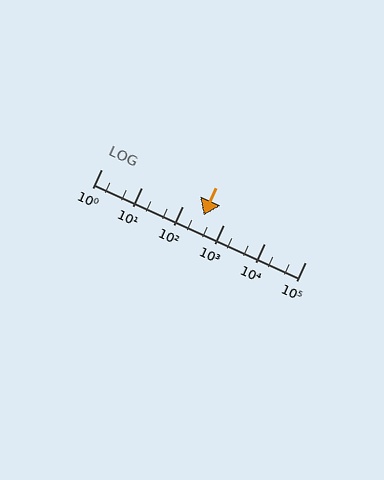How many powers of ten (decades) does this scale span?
The scale spans 5 decades, from 1 to 100000.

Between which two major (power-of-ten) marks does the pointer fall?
The pointer is between 100 and 1000.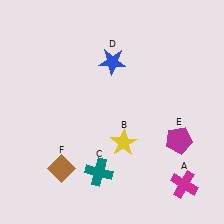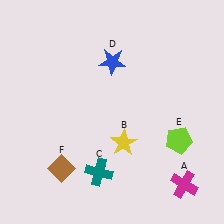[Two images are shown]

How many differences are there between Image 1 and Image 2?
There is 1 difference between the two images.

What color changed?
The pentagon (E) changed from magenta in Image 1 to lime in Image 2.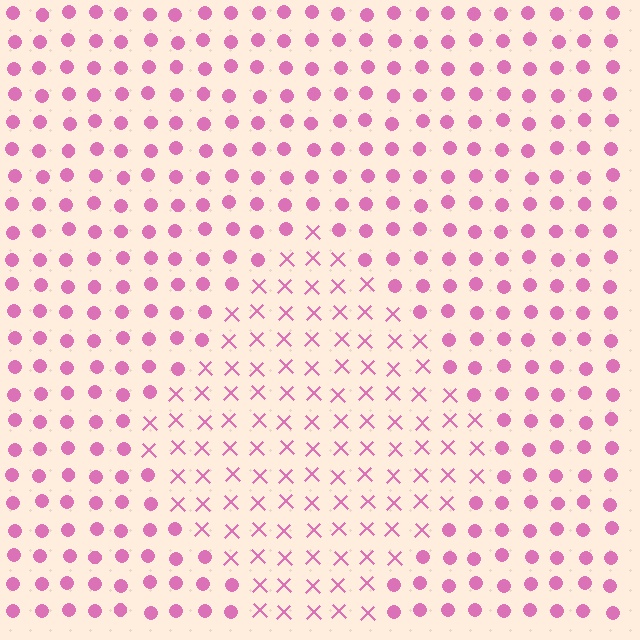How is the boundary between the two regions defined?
The boundary is defined by a change in element shape: X marks inside vs. circles outside. All elements share the same color and spacing.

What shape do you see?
I see a diamond.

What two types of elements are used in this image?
The image uses X marks inside the diamond region and circles outside it.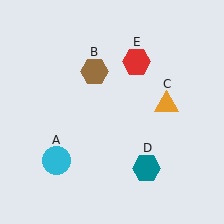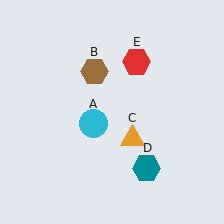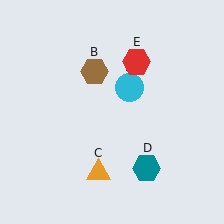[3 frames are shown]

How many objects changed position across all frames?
2 objects changed position: cyan circle (object A), orange triangle (object C).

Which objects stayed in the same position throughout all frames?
Brown hexagon (object B) and teal hexagon (object D) and red hexagon (object E) remained stationary.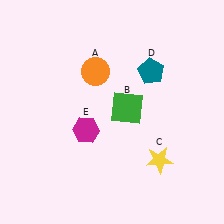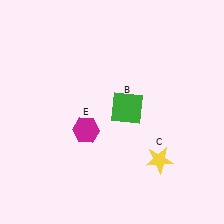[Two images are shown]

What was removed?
The orange circle (A), the teal pentagon (D) were removed in Image 2.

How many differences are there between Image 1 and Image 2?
There are 2 differences between the two images.